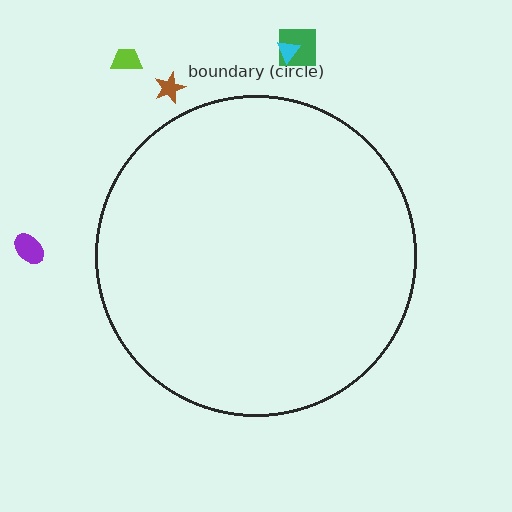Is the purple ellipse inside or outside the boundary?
Outside.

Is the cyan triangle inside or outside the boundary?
Outside.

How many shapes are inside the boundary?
0 inside, 5 outside.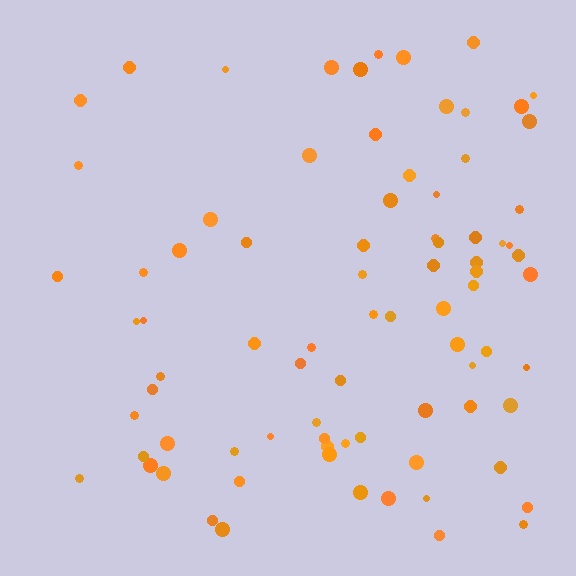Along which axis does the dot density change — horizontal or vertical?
Horizontal.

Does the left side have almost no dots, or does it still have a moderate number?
Still a moderate number, just noticeably fewer than the right.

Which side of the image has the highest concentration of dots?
The right.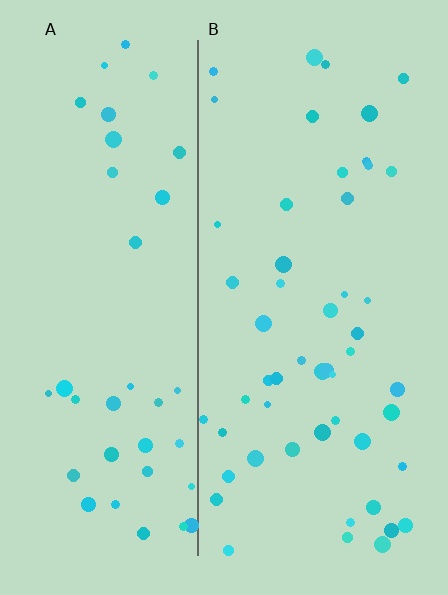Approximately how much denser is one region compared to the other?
Approximately 1.3× — region B over region A.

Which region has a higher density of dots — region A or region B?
B (the right).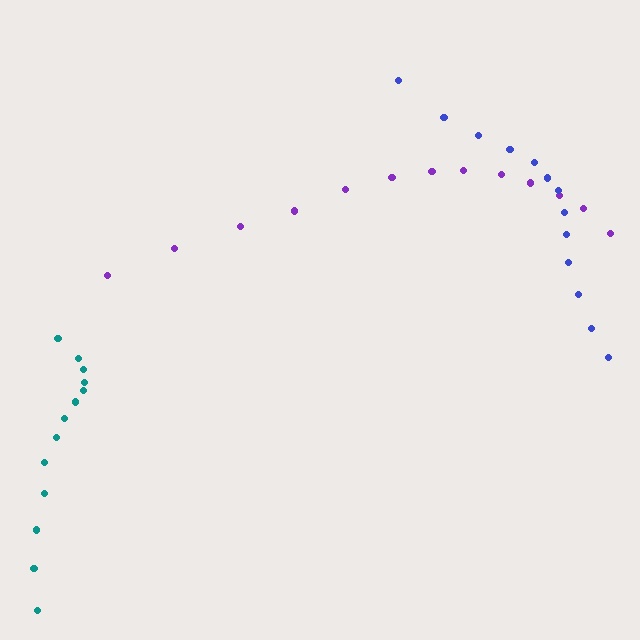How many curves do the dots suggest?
There are 3 distinct paths.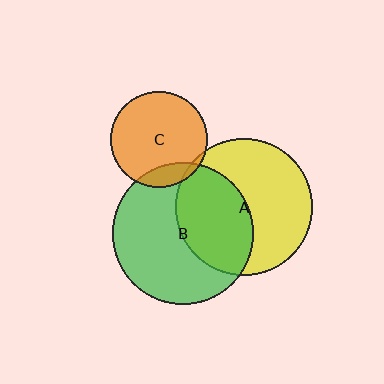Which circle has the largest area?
Circle B (green).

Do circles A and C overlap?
Yes.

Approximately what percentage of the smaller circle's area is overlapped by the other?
Approximately 5%.